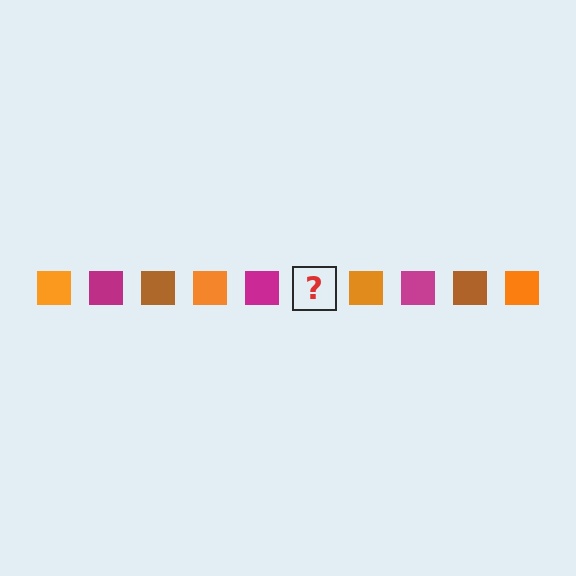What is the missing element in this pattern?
The missing element is a brown square.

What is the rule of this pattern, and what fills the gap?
The rule is that the pattern cycles through orange, magenta, brown squares. The gap should be filled with a brown square.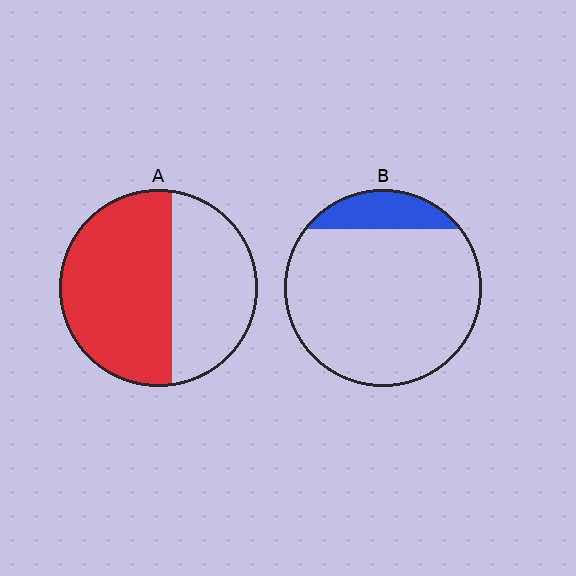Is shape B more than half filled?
No.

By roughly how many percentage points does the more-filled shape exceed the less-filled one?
By roughly 45 percentage points (A over B).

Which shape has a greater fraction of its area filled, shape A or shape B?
Shape A.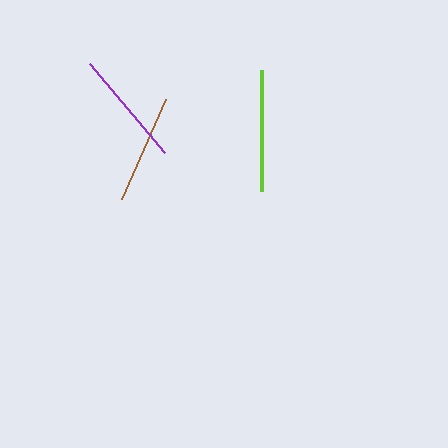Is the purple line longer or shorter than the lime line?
The lime line is longer than the purple line.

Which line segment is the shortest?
The brown line is the shortest at approximately 110 pixels.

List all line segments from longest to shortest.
From longest to shortest: lime, purple, brown.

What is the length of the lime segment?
The lime segment is approximately 121 pixels long.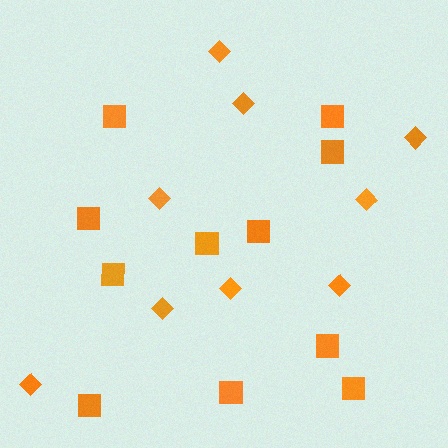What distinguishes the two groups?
There are 2 groups: one group of squares (11) and one group of diamonds (9).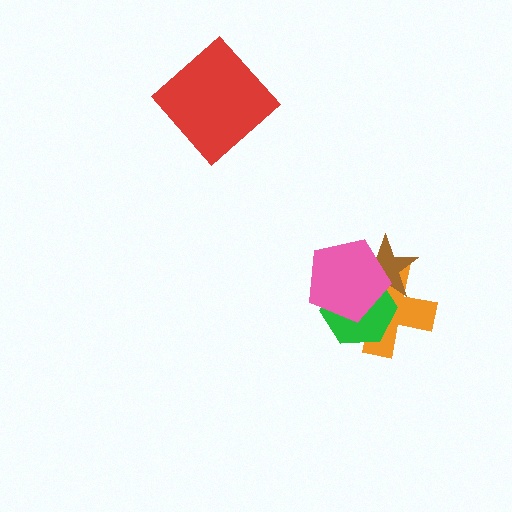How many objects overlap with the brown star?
3 objects overlap with the brown star.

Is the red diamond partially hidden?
No, no other shape covers it.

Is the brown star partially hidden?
Yes, it is partially covered by another shape.